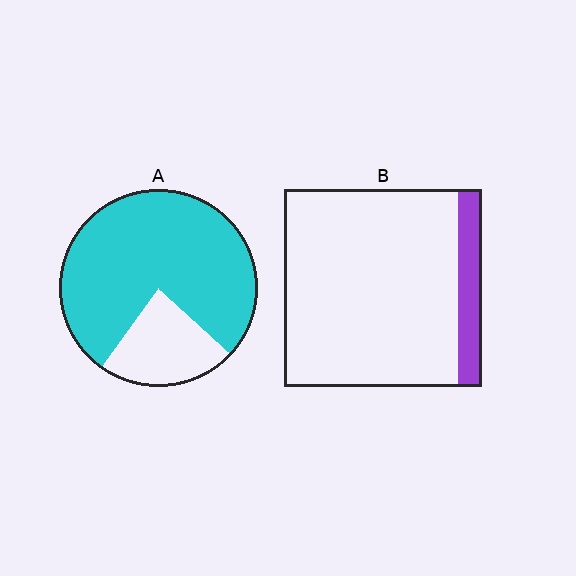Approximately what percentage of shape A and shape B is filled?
A is approximately 75% and B is approximately 10%.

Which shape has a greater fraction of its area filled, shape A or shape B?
Shape A.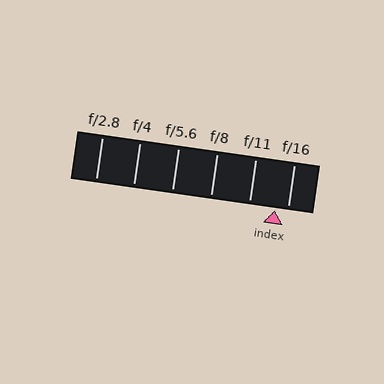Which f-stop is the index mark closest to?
The index mark is closest to f/16.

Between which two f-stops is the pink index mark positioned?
The index mark is between f/11 and f/16.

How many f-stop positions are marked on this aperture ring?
There are 6 f-stop positions marked.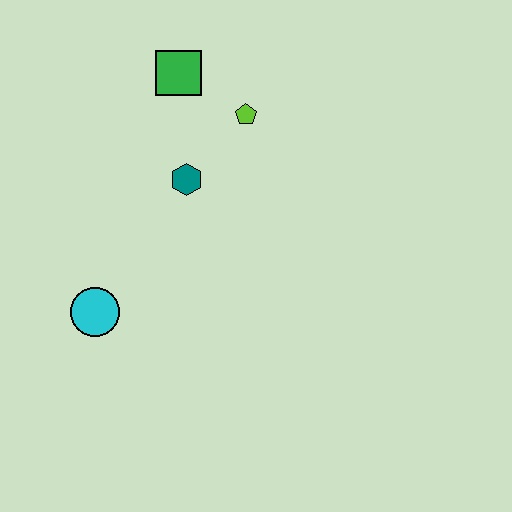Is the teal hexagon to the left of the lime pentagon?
Yes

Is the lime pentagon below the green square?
Yes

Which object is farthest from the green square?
The cyan circle is farthest from the green square.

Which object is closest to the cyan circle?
The teal hexagon is closest to the cyan circle.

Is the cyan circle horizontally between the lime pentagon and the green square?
No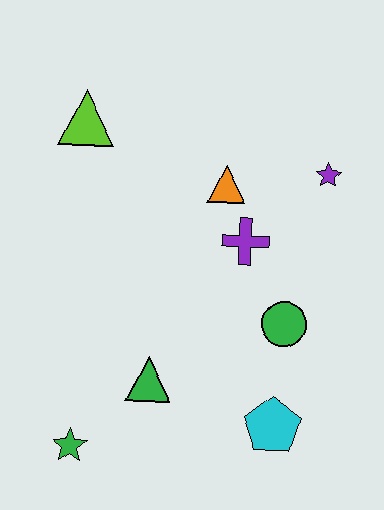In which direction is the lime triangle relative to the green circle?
The lime triangle is to the left of the green circle.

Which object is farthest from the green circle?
The lime triangle is farthest from the green circle.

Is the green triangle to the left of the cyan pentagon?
Yes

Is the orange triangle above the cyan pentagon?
Yes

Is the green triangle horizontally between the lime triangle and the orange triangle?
Yes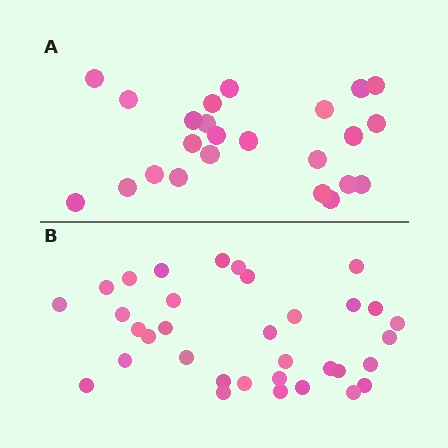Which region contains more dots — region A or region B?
Region B (the bottom region) has more dots.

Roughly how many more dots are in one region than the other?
Region B has roughly 10 or so more dots than region A.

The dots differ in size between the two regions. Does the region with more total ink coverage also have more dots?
No. Region A has more total ink coverage because its dots are larger, but region B actually contains more individual dots. Total area can be misleading — the number of items is what matters here.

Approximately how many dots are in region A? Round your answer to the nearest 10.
About 20 dots. (The exact count is 24, which rounds to 20.)